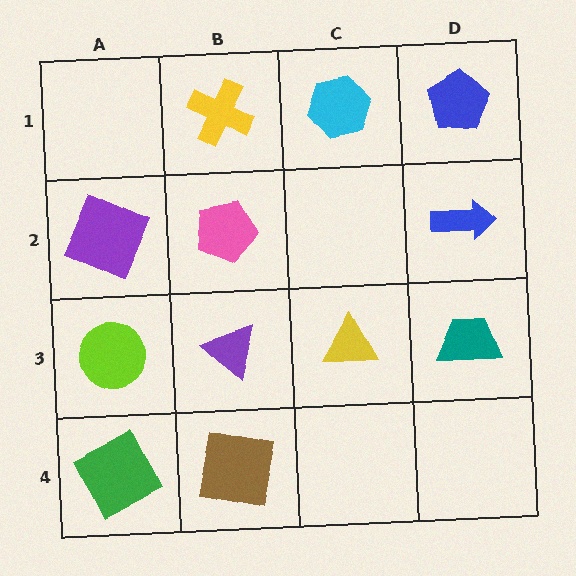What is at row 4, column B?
A brown square.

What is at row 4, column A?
A green square.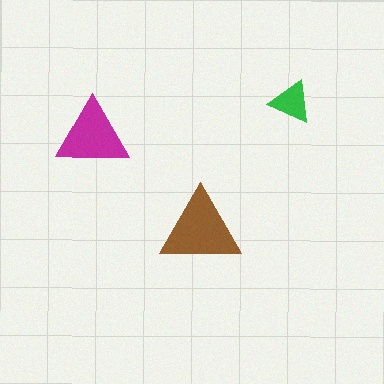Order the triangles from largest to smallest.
the brown one, the magenta one, the green one.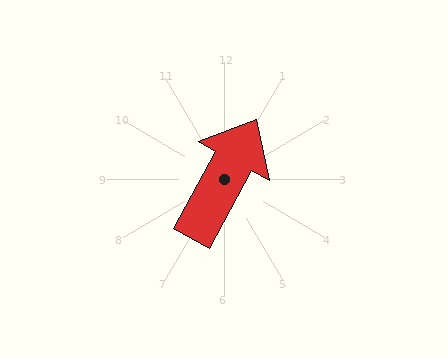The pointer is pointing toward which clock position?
Roughly 1 o'clock.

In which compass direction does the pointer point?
Northeast.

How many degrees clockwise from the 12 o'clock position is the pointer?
Approximately 29 degrees.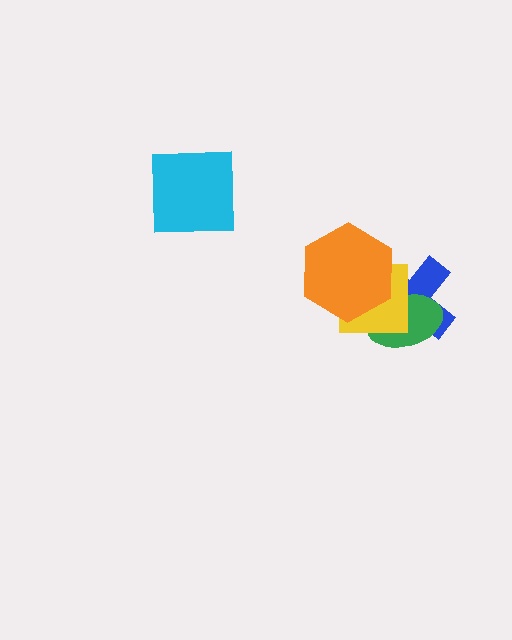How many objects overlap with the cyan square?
0 objects overlap with the cyan square.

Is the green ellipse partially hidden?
Yes, it is partially covered by another shape.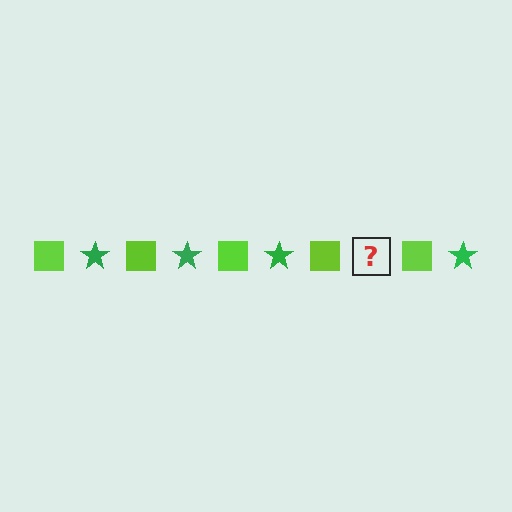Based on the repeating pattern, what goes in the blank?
The blank should be a green star.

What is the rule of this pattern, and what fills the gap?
The rule is that the pattern alternates between lime square and green star. The gap should be filled with a green star.